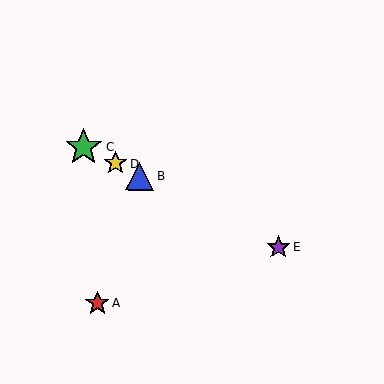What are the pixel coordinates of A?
Object A is at (97, 304).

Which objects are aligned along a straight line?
Objects B, C, D, E are aligned along a straight line.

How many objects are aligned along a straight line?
4 objects (B, C, D, E) are aligned along a straight line.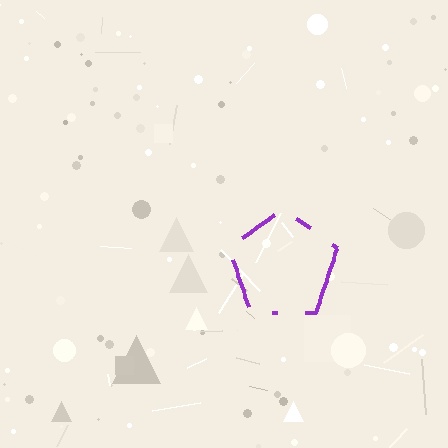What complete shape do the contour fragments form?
The contour fragments form a pentagon.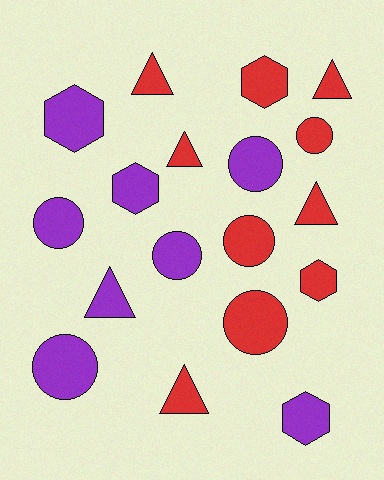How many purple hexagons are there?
There are 3 purple hexagons.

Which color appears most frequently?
Red, with 10 objects.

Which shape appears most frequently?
Circle, with 7 objects.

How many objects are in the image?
There are 18 objects.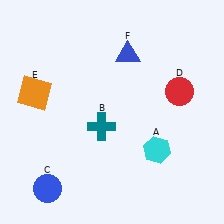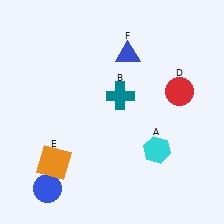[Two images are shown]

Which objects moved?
The objects that moved are: the teal cross (B), the orange square (E).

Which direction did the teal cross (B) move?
The teal cross (B) moved up.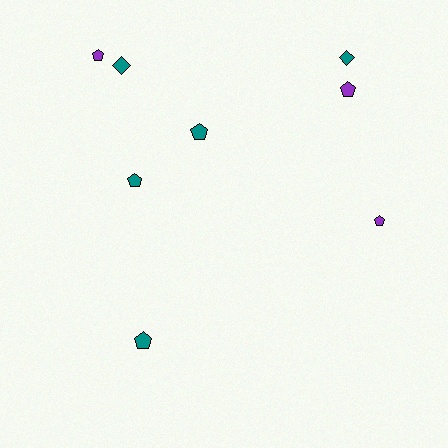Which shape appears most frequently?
Pentagon, with 6 objects.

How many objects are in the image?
There are 8 objects.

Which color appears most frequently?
Teal, with 5 objects.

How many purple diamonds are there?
There are no purple diamonds.